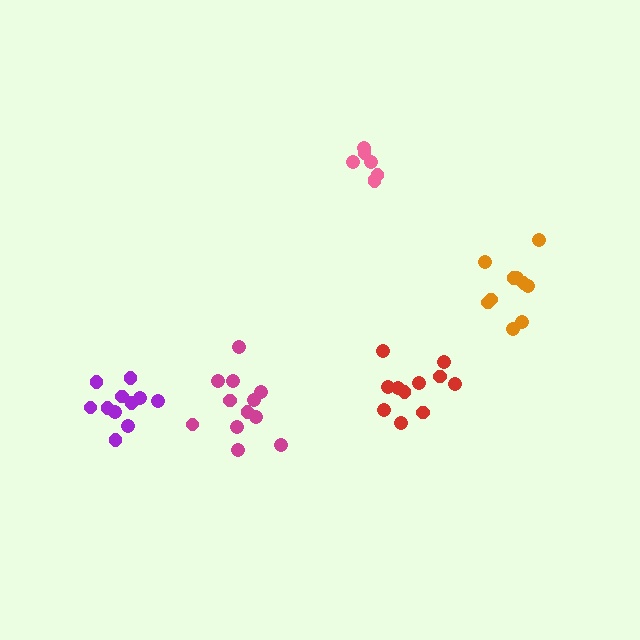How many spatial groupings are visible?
There are 5 spatial groupings.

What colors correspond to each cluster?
The clusters are colored: purple, orange, red, magenta, pink.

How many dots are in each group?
Group 1: 11 dots, Group 2: 10 dots, Group 3: 11 dots, Group 4: 12 dots, Group 5: 7 dots (51 total).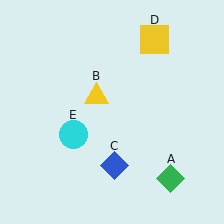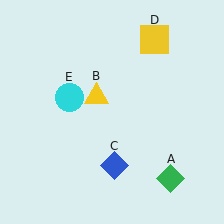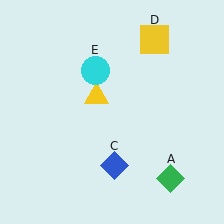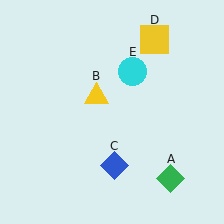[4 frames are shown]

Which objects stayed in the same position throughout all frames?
Green diamond (object A) and yellow triangle (object B) and blue diamond (object C) and yellow square (object D) remained stationary.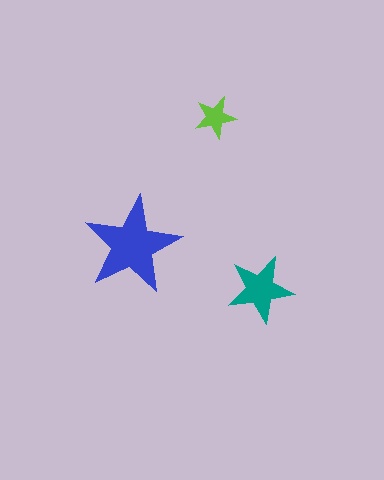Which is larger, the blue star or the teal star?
The blue one.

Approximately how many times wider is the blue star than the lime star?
About 2.5 times wider.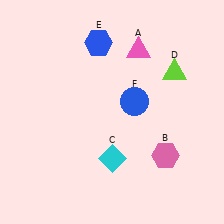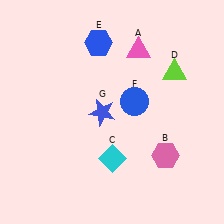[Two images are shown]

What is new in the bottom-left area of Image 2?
A blue star (G) was added in the bottom-left area of Image 2.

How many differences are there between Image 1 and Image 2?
There is 1 difference between the two images.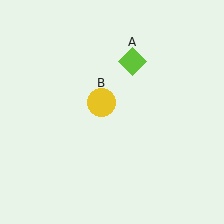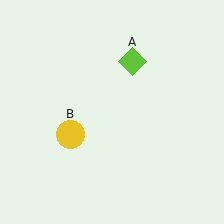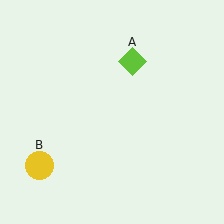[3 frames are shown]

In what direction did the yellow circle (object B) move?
The yellow circle (object B) moved down and to the left.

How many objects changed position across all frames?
1 object changed position: yellow circle (object B).